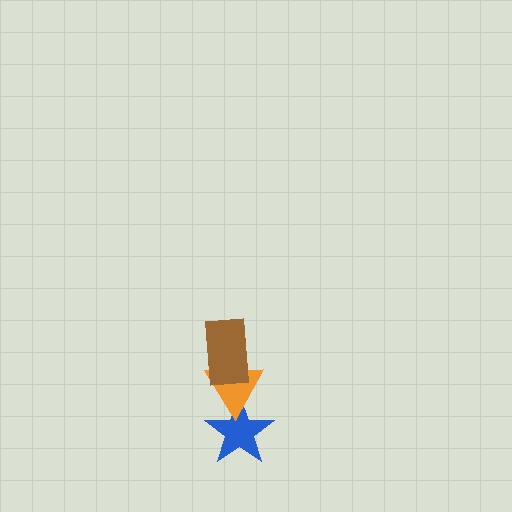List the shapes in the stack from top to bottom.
From top to bottom: the brown rectangle, the orange triangle, the blue star.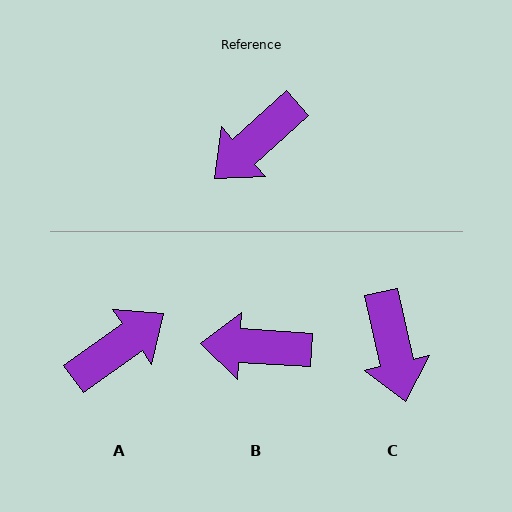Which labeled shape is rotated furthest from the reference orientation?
A, about 174 degrees away.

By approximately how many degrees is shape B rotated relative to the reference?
Approximately 45 degrees clockwise.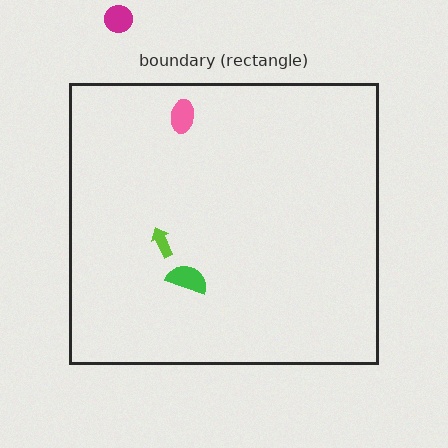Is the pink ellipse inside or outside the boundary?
Inside.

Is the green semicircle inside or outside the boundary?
Inside.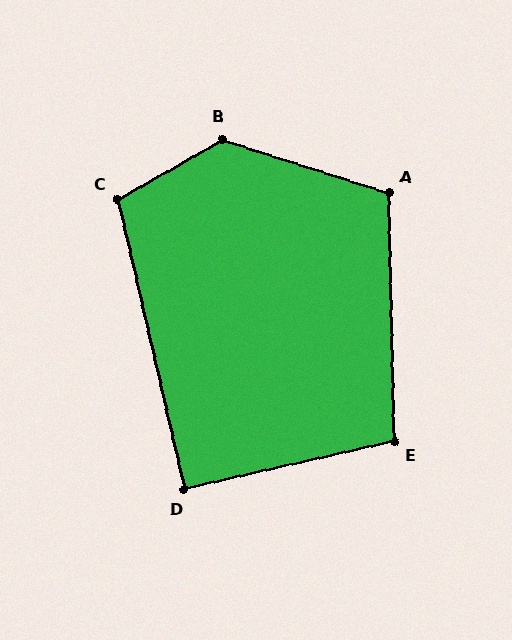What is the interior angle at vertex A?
Approximately 109 degrees (obtuse).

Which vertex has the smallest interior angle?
D, at approximately 90 degrees.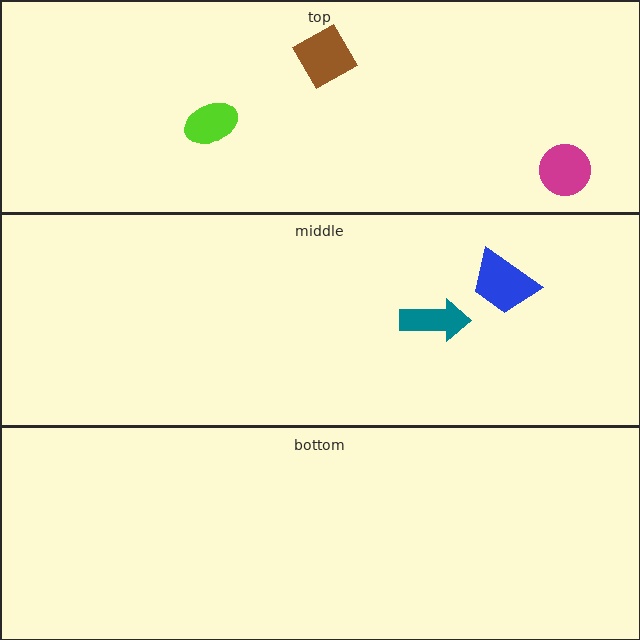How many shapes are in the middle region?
2.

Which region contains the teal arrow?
The middle region.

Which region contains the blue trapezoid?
The middle region.